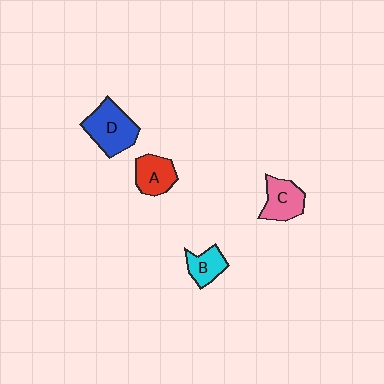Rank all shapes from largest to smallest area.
From largest to smallest: D (blue), C (pink), A (red), B (cyan).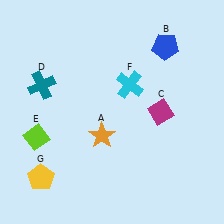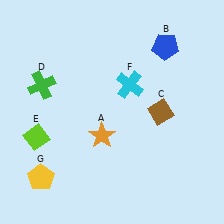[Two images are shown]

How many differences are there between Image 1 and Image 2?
There are 2 differences between the two images.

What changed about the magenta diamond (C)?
In Image 1, C is magenta. In Image 2, it changed to brown.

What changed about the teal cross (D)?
In Image 1, D is teal. In Image 2, it changed to green.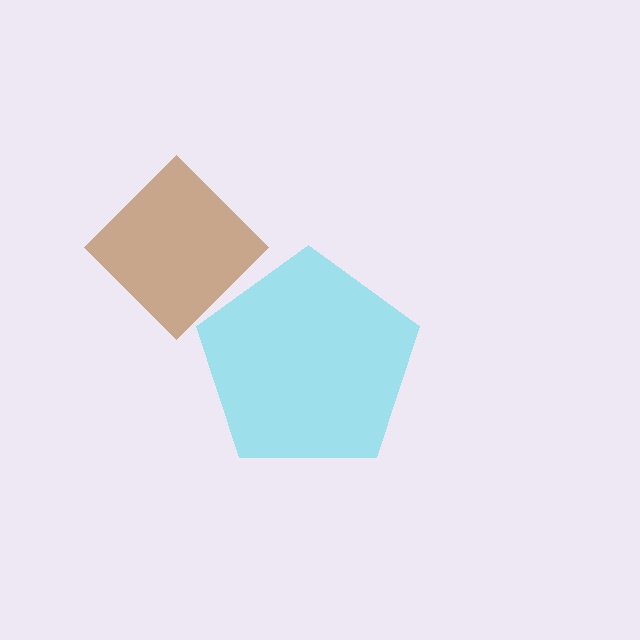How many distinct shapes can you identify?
There are 2 distinct shapes: a brown diamond, a cyan pentagon.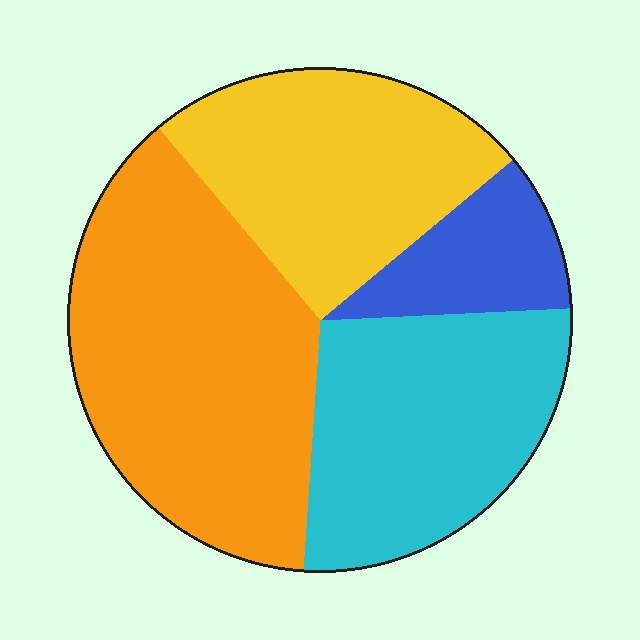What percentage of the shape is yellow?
Yellow takes up between a sixth and a third of the shape.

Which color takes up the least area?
Blue, at roughly 10%.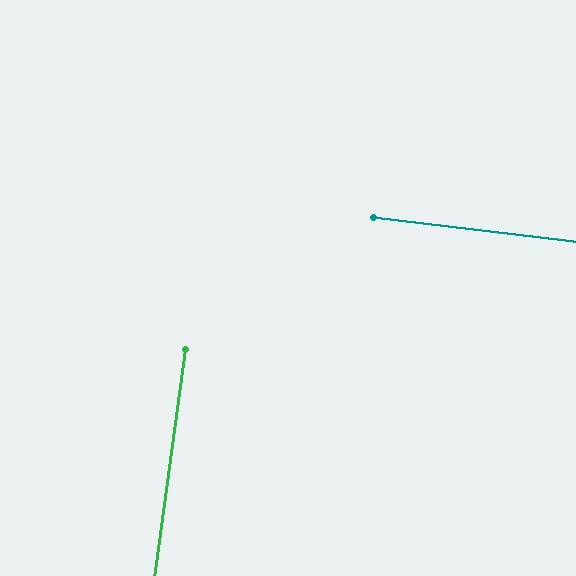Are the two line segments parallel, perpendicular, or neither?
Perpendicular — they meet at approximately 89°.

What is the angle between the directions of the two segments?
Approximately 89 degrees.